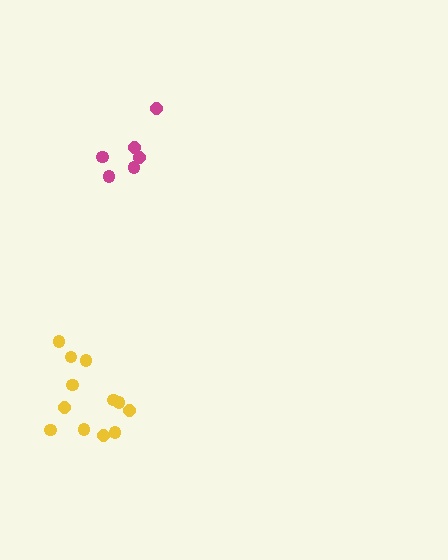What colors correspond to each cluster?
The clusters are colored: yellow, magenta.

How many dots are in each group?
Group 1: 12 dots, Group 2: 6 dots (18 total).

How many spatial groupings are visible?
There are 2 spatial groupings.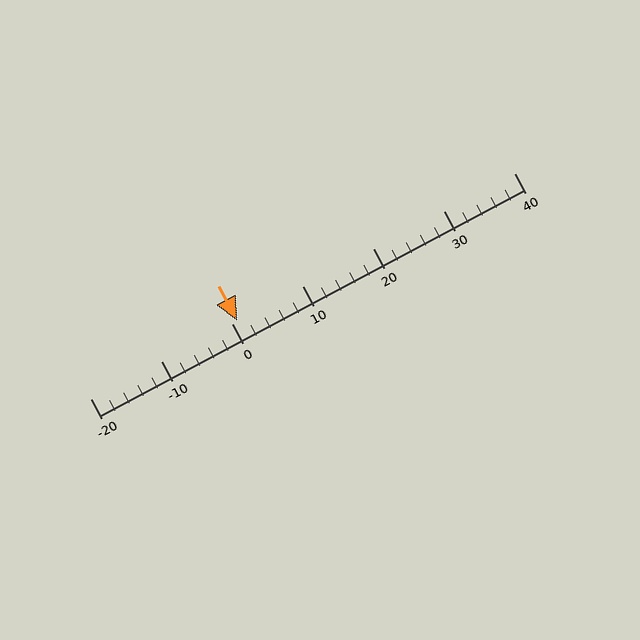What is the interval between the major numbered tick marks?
The major tick marks are spaced 10 units apart.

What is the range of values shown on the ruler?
The ruler shows values from -20 to 40.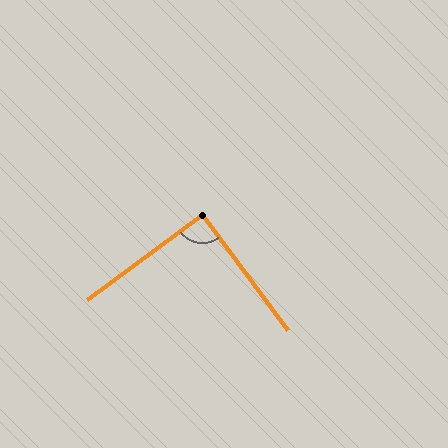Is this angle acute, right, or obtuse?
It is approximately a right angle.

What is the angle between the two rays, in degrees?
Approximately 90 degrees.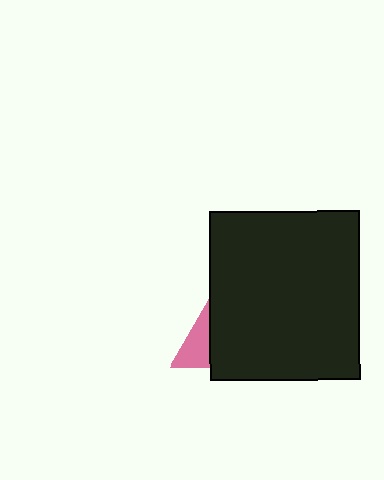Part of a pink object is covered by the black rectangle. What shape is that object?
It is a triangle.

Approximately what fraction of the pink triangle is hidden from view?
Roughly 64% of the pink triangle is hidden behind the black rectangle.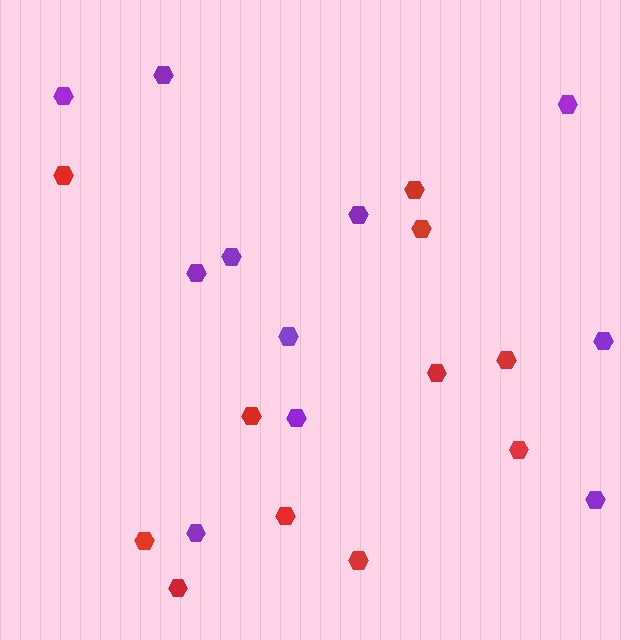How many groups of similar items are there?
There are 2 groups: one group of purple hexagons (11) and one group of red hexagons (11).